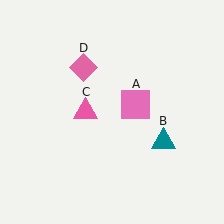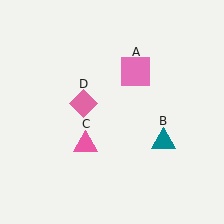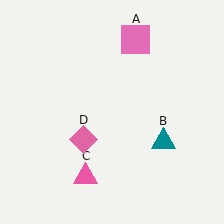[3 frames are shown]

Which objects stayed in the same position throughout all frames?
Teal triangle (object B) remained stationary.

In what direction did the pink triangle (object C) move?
The pink triangle (object C) moved down.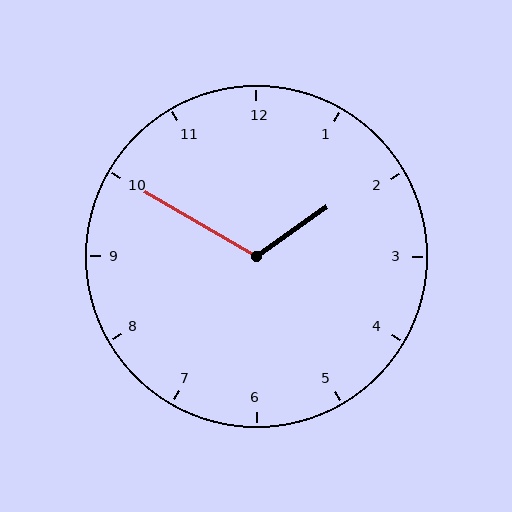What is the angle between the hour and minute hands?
Approximately 115 degrees.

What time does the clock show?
1:50.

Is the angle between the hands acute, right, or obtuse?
It is obtuse.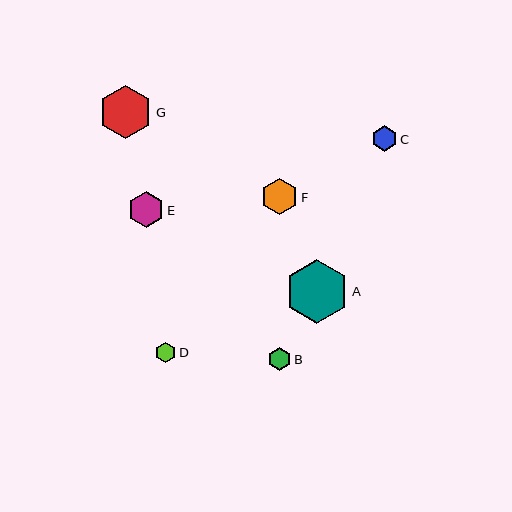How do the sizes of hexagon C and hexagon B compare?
Hexagon C and hexagon B are approximately the same size.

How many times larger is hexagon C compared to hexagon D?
Hexagon C is approximately 1.3 times the size of hexagon D.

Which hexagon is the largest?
Hexagon A is the largest with a size of approximately 64 pixels.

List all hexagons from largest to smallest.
From largest to smallest: A, G, F, E, C, B, D.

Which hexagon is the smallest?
Hexagon D is the smallest with a size of approximately 20 pixels.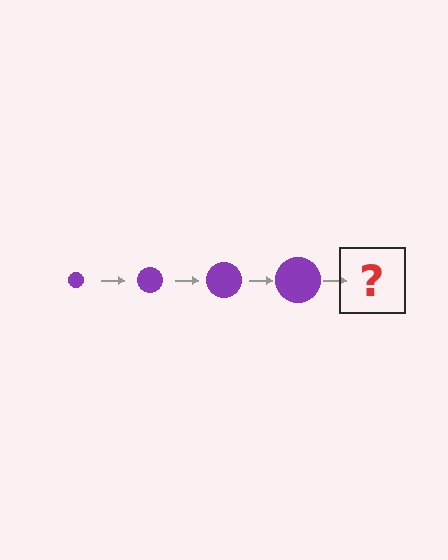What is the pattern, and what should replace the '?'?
The pattern is that the circle gets progressively larger each step. The '?' should be a purple circle, larger than the previous one.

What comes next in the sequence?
The next element should be a purple circle, larger than the previous one.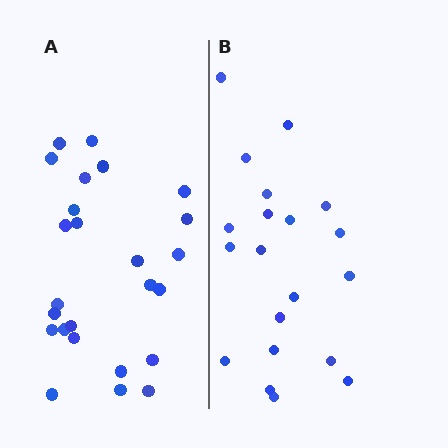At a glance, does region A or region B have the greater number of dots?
Region A (the left region) has more dots.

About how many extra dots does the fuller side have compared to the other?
Region A has about 5 more dots than region B.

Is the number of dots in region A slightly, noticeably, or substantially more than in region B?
Region A has noticeably more, but not dramatically so. The ratio is roughly 1.2 to 1.